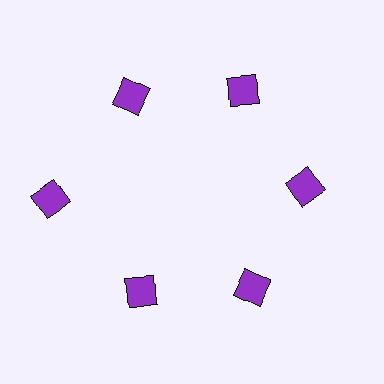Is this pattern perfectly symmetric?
No. The 6 purple diamonds are arranged in a ring, but one element near the 9 o'clock position is pushed outward from the center, breaking the 6-fold rotational symmetry.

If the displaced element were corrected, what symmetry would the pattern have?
It would have 6-fold rotational symmetry — the pattern would map onto itself every 60 degrees.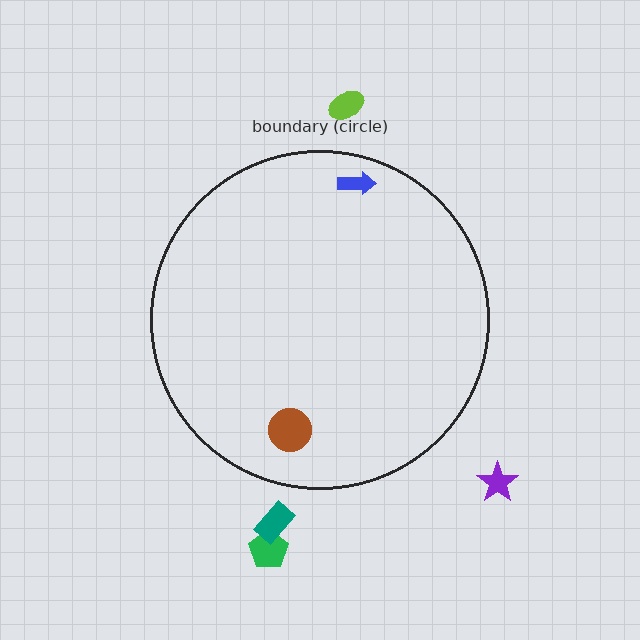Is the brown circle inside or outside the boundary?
Inside.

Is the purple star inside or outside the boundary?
Outside.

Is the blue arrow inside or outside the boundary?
Inside.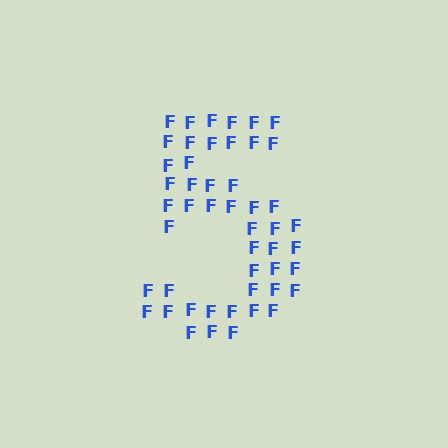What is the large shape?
The large shape is the digit 5.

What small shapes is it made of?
It is made of small letter F's.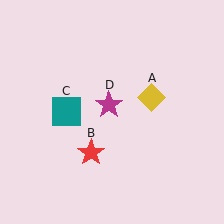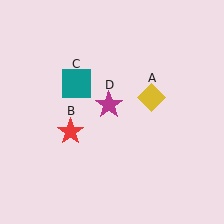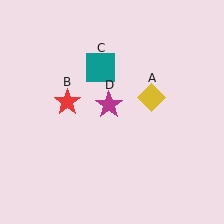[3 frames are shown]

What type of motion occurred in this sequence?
The red star (object B), teal square (object C) rotated clockwise around the center of the scene.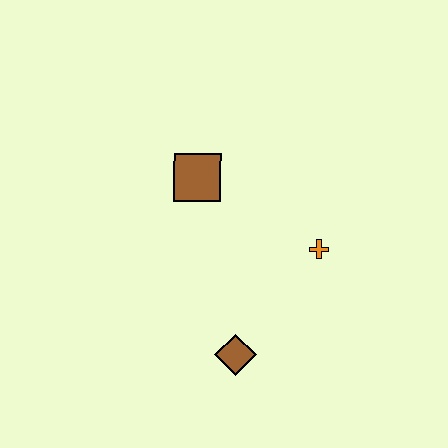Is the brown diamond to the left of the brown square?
No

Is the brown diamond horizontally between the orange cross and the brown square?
Yes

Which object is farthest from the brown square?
The brown diamond is farthest from the brown square.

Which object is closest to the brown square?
The orange cross is closest to the brown square.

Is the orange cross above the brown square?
No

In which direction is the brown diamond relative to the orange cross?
The brown diamond is below the orange cross.